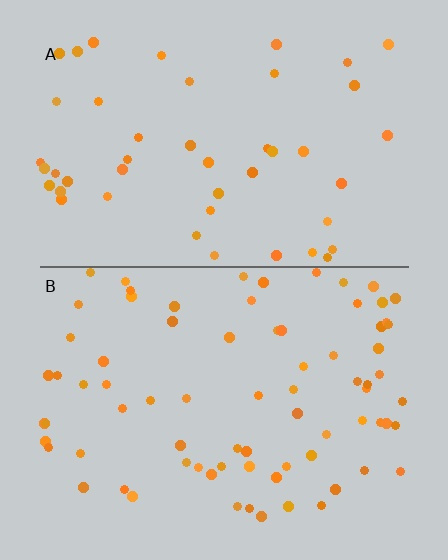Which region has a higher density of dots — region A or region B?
B (the bottom).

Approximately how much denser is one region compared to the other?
Approximately 1.7× — region B over region A.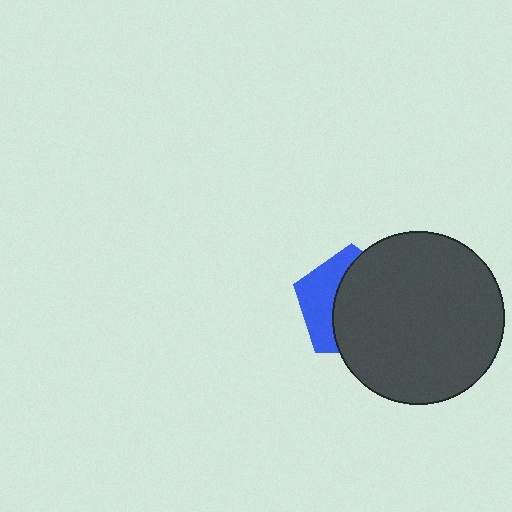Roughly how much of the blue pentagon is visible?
A small part of it is visible (roughly 37%).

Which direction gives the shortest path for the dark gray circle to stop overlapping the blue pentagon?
Moving right gives the shortest separation.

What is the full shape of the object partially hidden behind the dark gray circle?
The partially hidden object is a blue pentagon.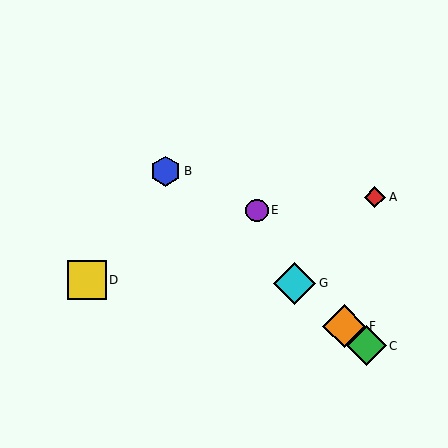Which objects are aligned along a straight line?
Objects B, C, F, G are aligned along a straight line.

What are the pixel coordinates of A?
Object A is at (375, 197).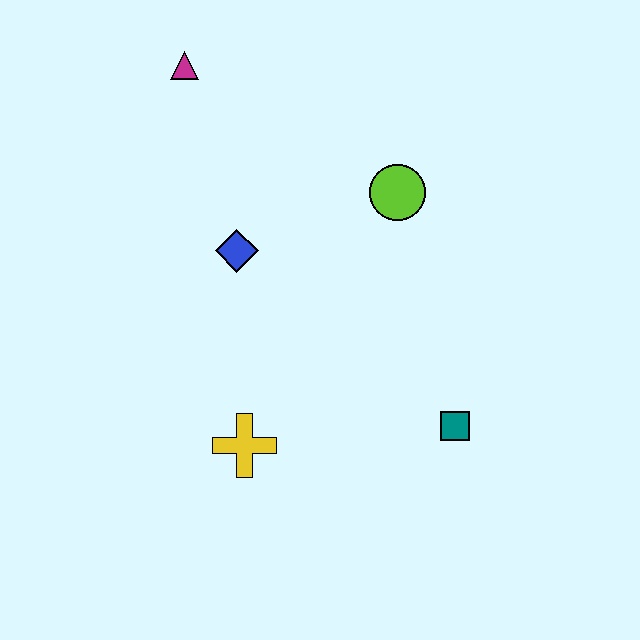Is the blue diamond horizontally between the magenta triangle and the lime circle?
Yes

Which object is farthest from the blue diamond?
The teal square is farthest from the blue diamond.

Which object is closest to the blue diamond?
The lime circle is closest to the blue diamond.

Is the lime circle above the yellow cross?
Yes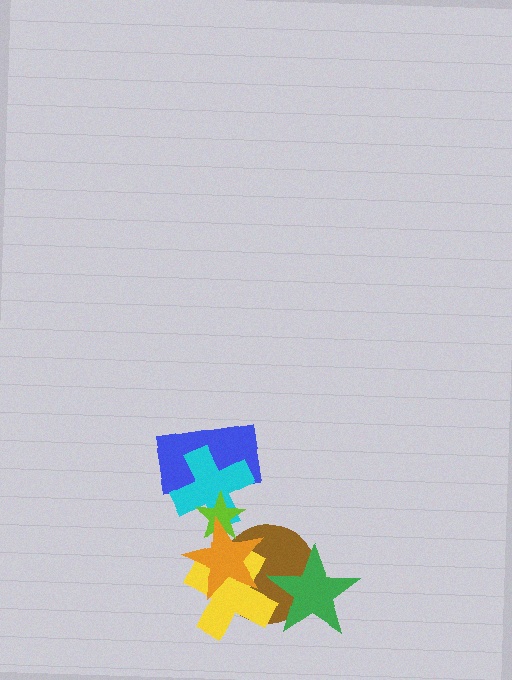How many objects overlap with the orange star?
4 objects overlap with the orange star.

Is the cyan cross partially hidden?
Yes, it is partially covered by another shape.